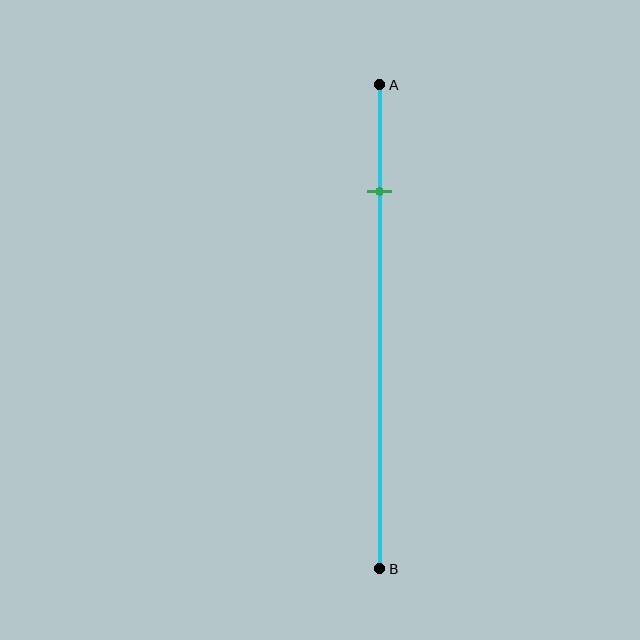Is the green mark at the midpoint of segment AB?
No, the mark is at about 20% from A, not at the 50% midpoint.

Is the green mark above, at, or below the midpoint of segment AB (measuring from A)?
The green mark is above the midpoint of segment AB.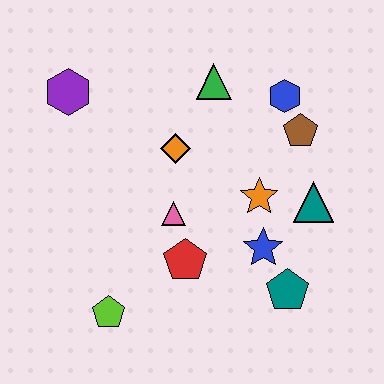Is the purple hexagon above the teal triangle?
Yes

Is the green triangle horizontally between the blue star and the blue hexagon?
No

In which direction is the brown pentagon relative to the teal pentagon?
The brown pentagon is above the teal pentagon.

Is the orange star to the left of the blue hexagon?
Yes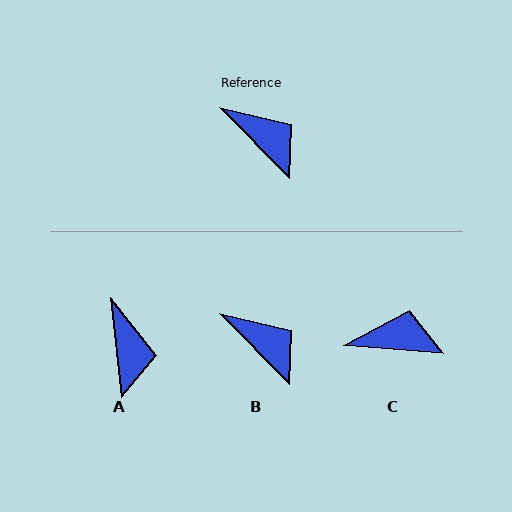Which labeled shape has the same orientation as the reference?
B.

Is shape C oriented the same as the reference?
No, it is off by about 41 degrees.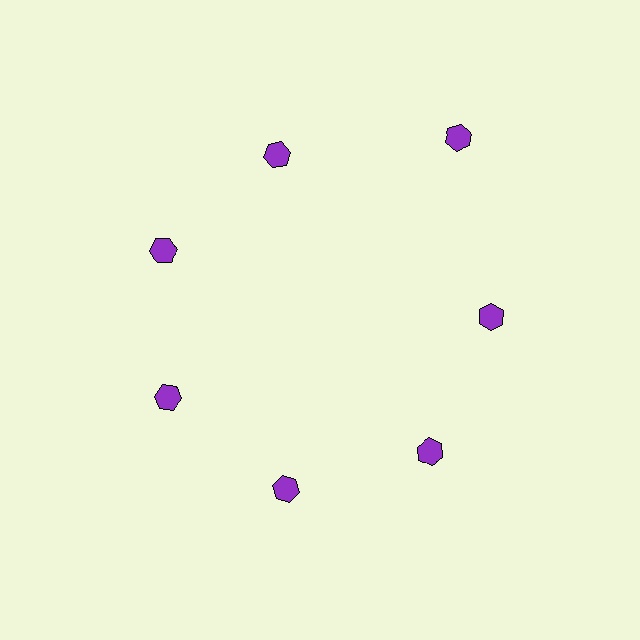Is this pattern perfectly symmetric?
No. The 7 purple hexagons are arranged in a ring, but one element near the 1 o'clock position is pushed outward from the center, breaking the 7-fold rotational symmetry.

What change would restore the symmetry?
The symmetry would be restored by moving it inward, back onto the ring so that all 7 hexagons sit at equal angles and equal distance from the center.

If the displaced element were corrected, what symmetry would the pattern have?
It would have 7-fold rotational symmetry — the pattern would map onto itself every 51 degrees.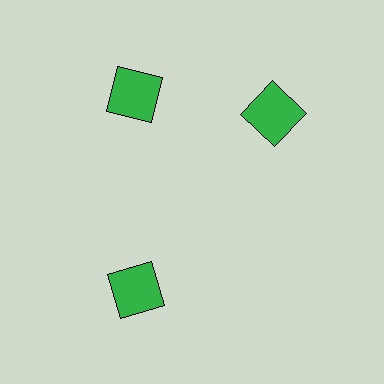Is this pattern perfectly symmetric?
No. The 3 green squares are arranged in a ring, but one element near the 3 o'clock position is rotated out of alignment along the ring, breaking the 3-fold rotational symmetry.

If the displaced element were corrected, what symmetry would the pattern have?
It would have 3-fold rotational symmetry — the pattern would map onto itself every 120 degrees.